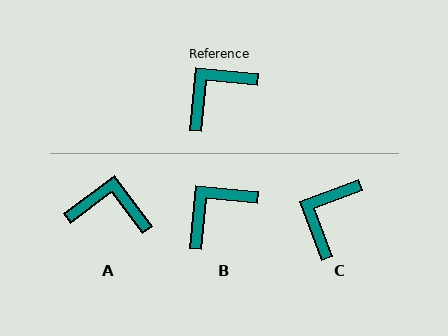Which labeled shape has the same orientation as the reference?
B.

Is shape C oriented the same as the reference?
No, it is off by about 26 degrees.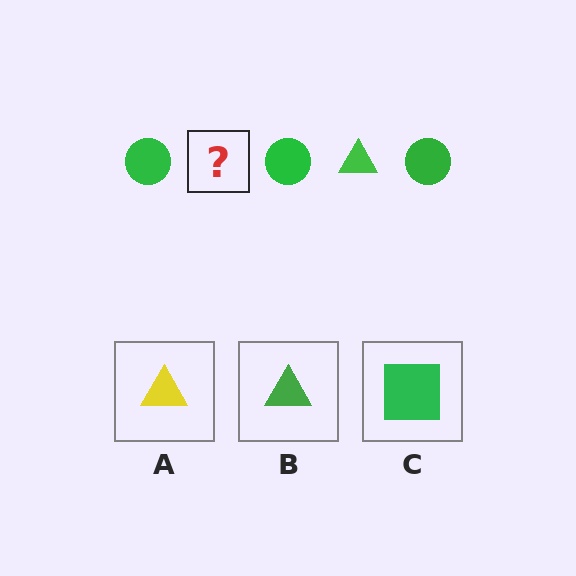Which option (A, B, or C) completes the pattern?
B.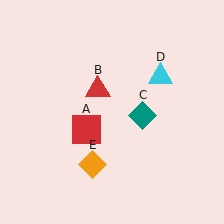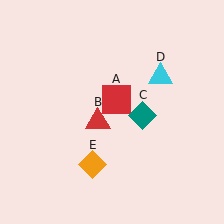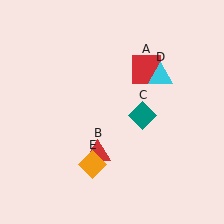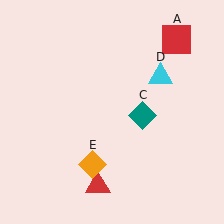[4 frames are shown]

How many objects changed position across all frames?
2 objects changed position: red square (object A), red triangle (object B).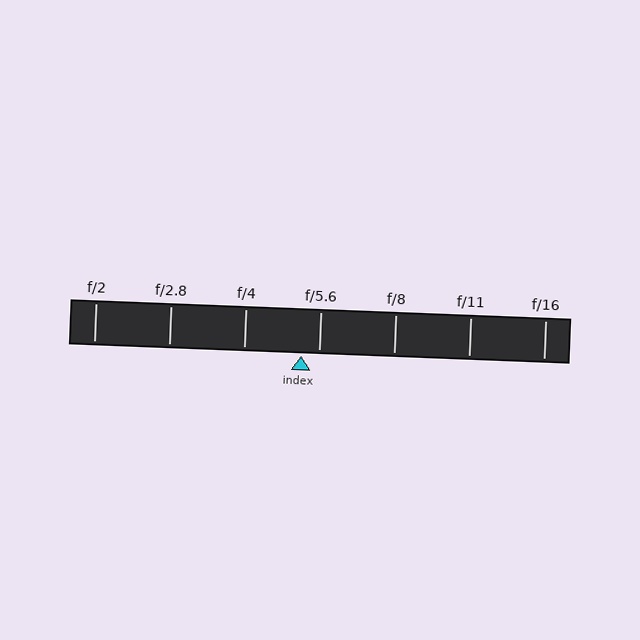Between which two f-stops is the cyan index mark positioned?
The index mark is between f/4 and f/5.6.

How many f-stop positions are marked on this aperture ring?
There are 7 f-stop positions marked.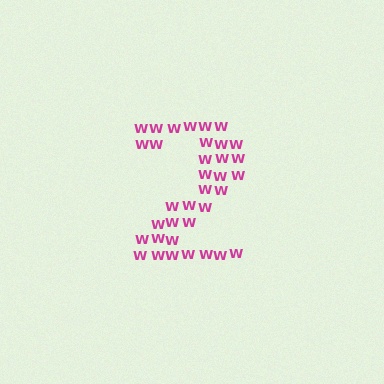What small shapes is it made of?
It is made of small letter W's.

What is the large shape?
The large shape is the digit 2.